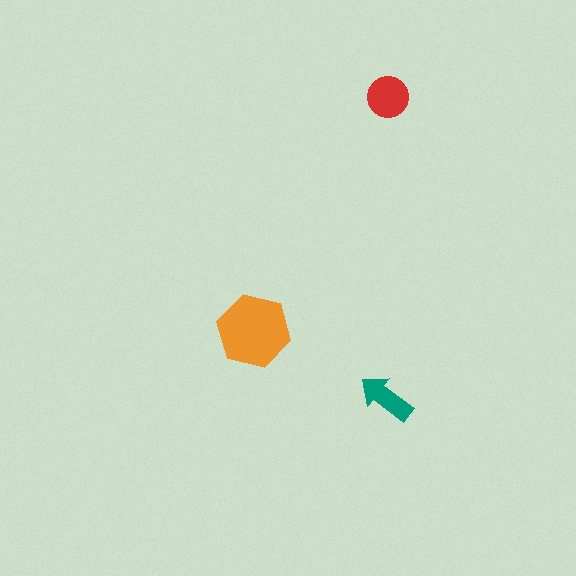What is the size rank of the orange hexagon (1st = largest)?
1st.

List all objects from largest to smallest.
The orange hexagon, the red circle, the teal arrow.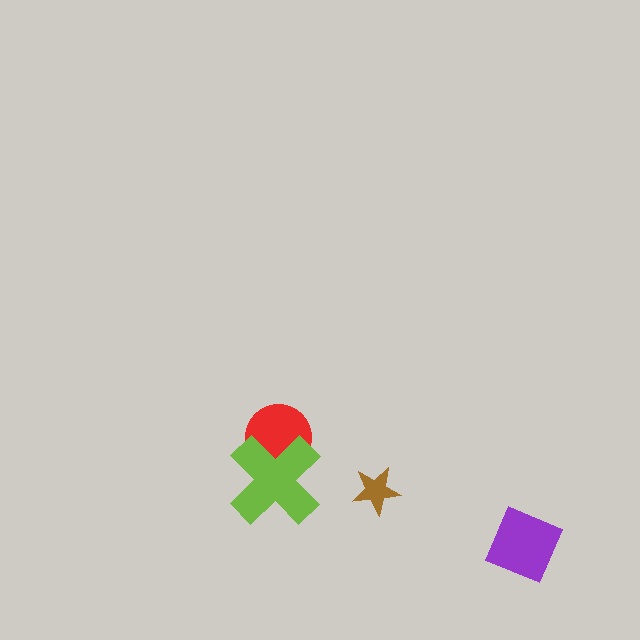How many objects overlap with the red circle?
1 object overlaps with the red circle.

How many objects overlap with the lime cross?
1 object overlaps with the lime cross.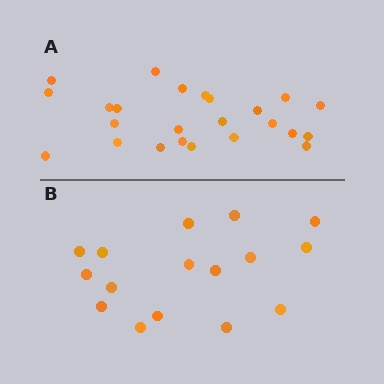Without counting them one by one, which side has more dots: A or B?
Region A (the top region) has more dots.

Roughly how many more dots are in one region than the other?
Region A has roughly 8 or so more dots than region B.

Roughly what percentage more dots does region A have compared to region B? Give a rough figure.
About 50% more.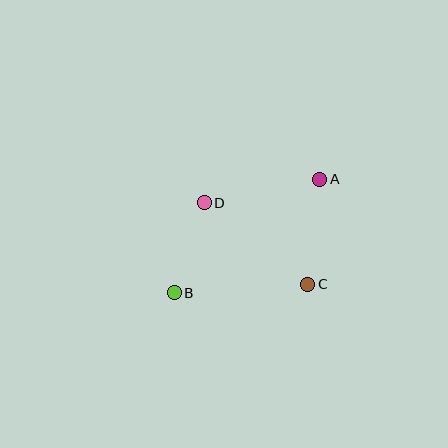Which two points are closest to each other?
Points B and D are closest to each other.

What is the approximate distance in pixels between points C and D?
The distance between C and D is approximately 132 pixels.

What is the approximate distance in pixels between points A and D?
The distance between A and D is approximately 118 pixels.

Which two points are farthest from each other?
Points A and B are farthest from each other.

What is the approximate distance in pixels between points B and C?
The distance between B and C is approximately 134 pixels.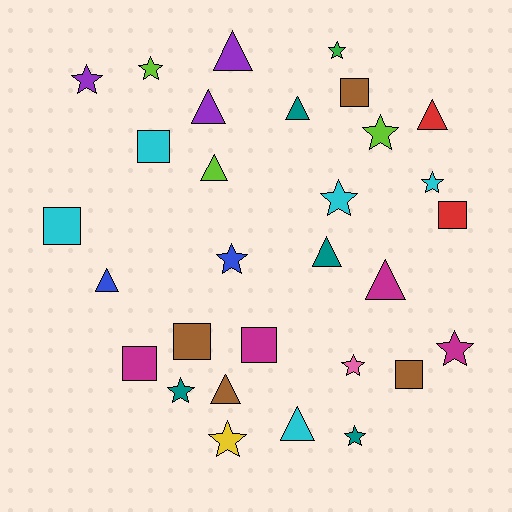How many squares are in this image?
There are 8 squares.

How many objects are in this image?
There are 30 objects.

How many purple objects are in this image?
There are 3 purple objects.